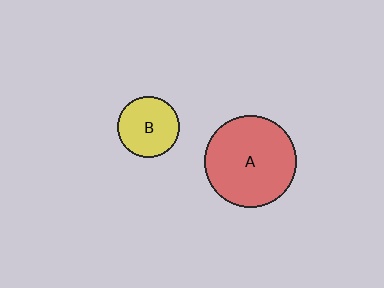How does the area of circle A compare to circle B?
Approximately 2.3 times.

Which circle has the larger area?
Circle A (red).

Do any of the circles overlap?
No, none of the circles overlap.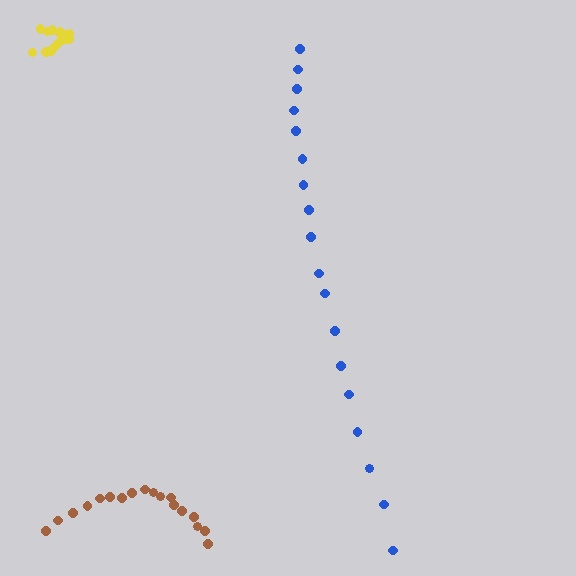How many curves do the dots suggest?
There are 3 distinct paths.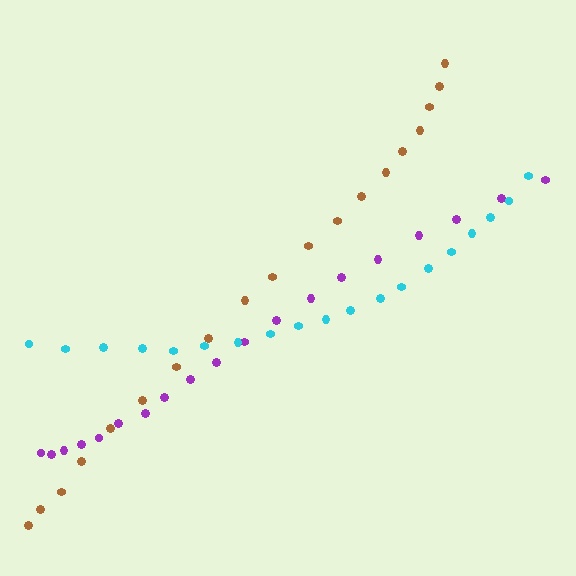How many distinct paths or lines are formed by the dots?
There are 3 distinct paths.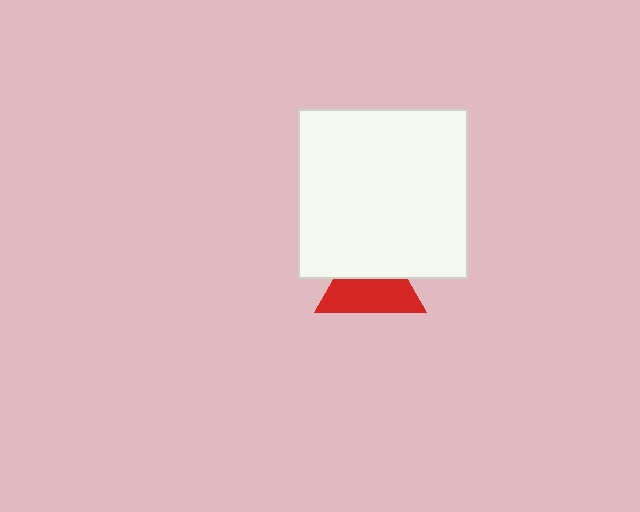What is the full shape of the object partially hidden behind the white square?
The partially hidden object is a red triangle.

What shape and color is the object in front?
The object in front is a white square.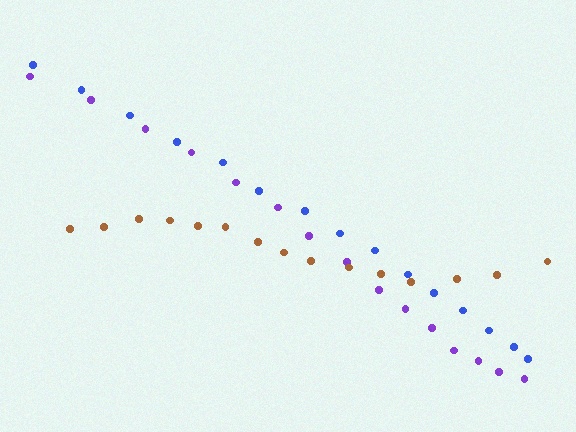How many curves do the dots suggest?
There are 3 distinct paths.